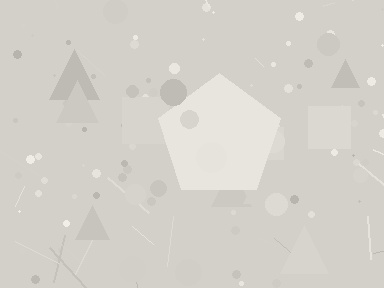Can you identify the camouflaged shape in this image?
The camouflaged shape is a pentagon.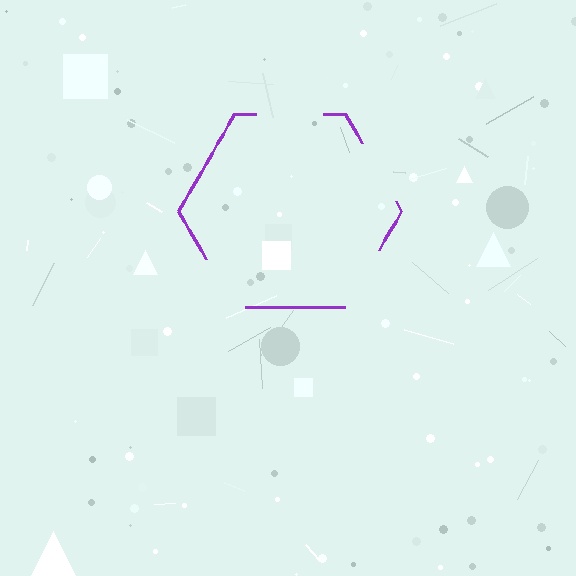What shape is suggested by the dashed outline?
The dashed outline suggests a hexagon.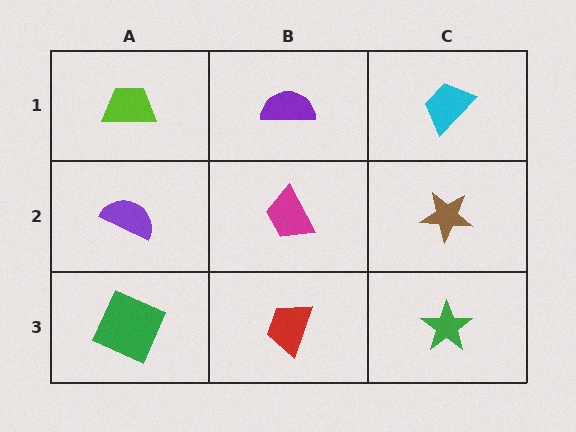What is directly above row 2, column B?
A purple semicircle.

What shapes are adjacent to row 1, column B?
A magenta trapezoid (row 2, column B), a lime trapezoid (row 1, column A), a cyan trapezoid (row 1, column C).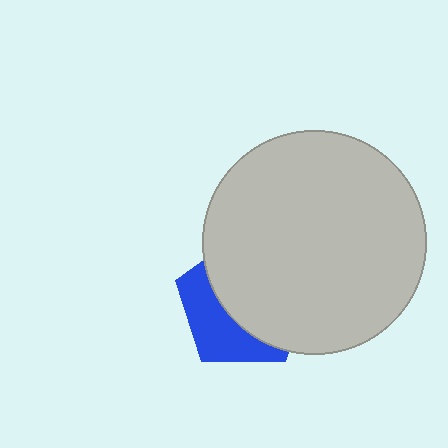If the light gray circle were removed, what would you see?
You would see the complete blue pentagon.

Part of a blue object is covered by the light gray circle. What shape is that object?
It is a pentagon.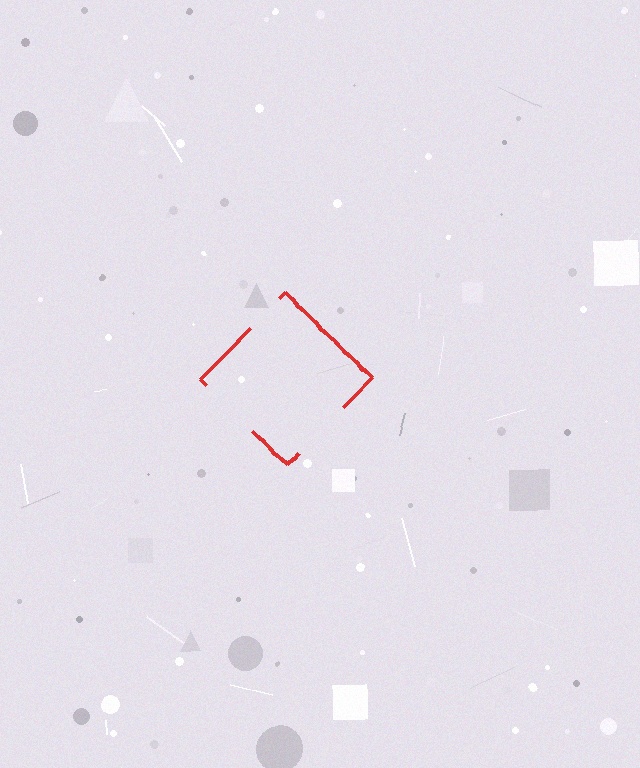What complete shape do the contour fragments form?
The contour fragments form a diamond.